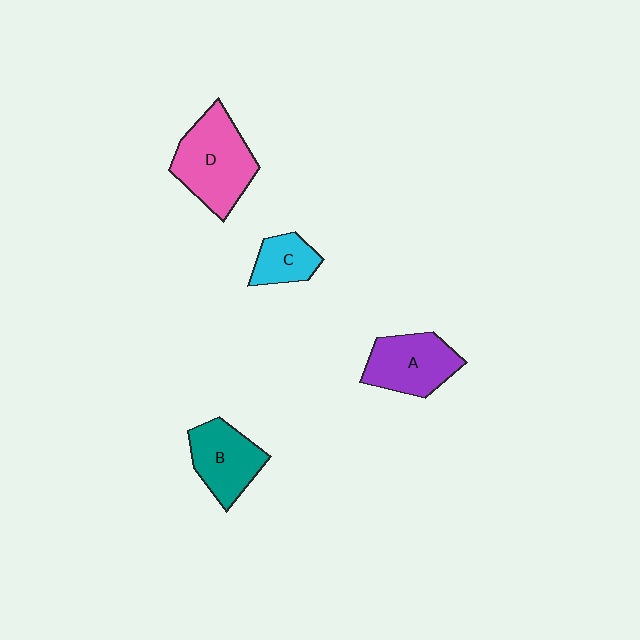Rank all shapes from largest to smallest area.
From largest to smallest: D (pink), A (purple), B (teal), C (cyan).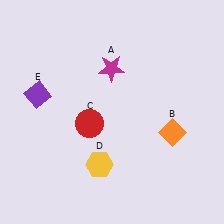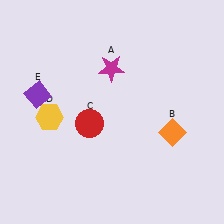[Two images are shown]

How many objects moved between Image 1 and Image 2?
1 object moved between the two images.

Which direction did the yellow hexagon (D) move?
The yellow hexagon (D) moved left.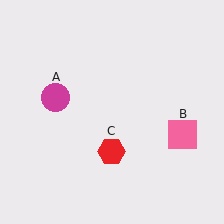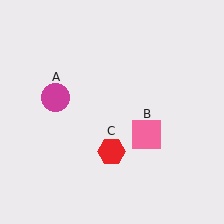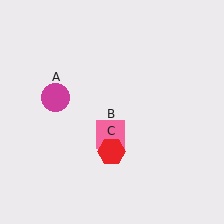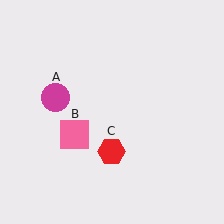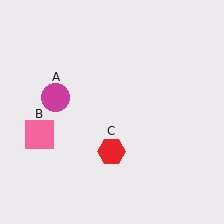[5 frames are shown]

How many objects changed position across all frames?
1 object changed position: pink square (object B).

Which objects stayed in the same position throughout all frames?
Magenta circle (object A) and red hexagon (object C) remained stationary.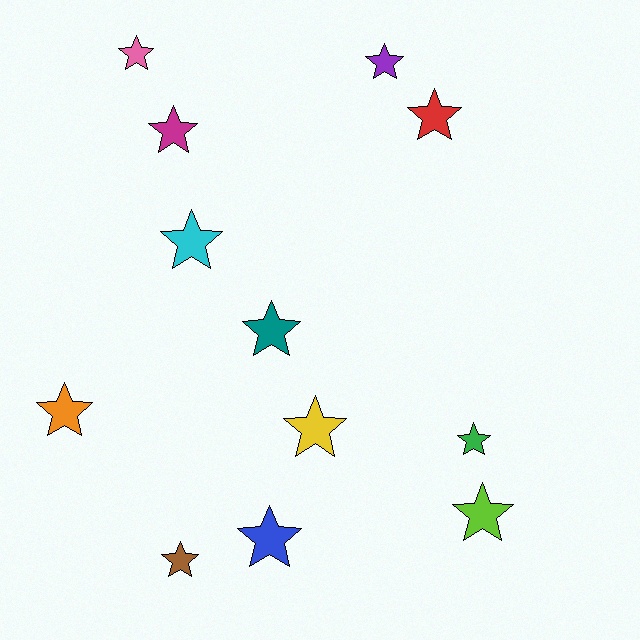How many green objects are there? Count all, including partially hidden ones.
There is 1 green object.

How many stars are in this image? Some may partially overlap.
There are 12 stars.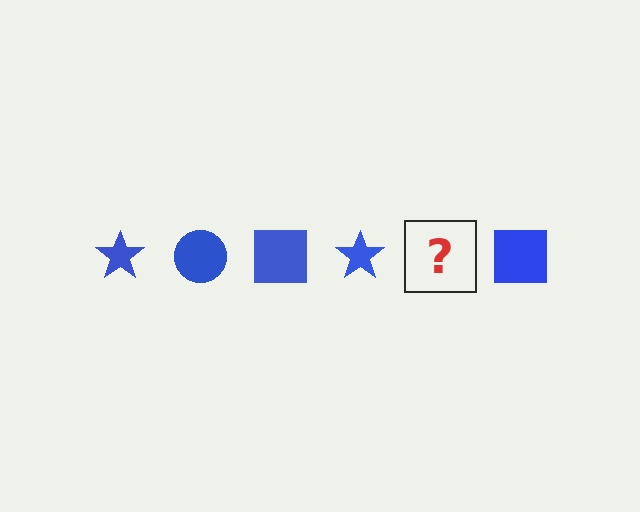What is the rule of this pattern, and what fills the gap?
The rule is that the pattern cycles through star, circle, square shapes in blue. The gap should be filled with a blue circle.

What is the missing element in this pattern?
The missing element is a blue circle.